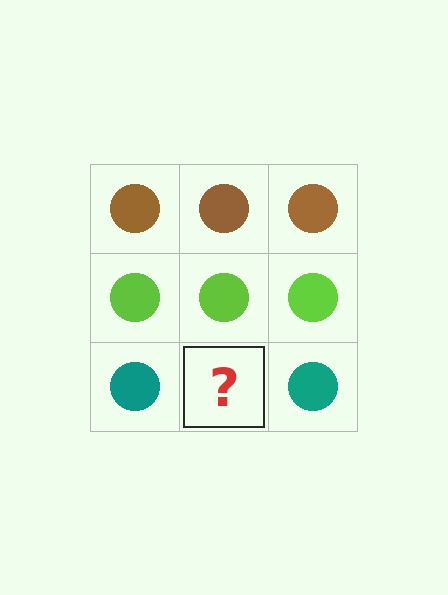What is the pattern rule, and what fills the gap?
The rule is that each row has a consistent color. The gap should be filled with a teal circle.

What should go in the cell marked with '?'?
The missing cell should contain a teal circle.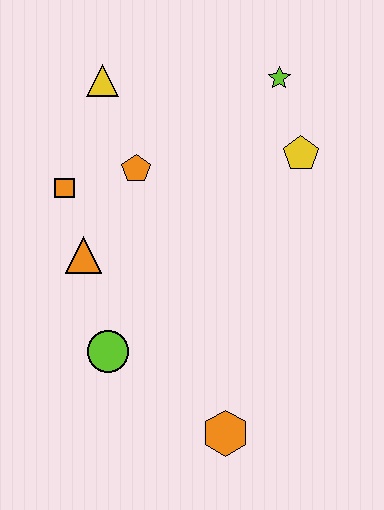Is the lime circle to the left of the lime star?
Yes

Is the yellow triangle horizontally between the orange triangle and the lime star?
Yes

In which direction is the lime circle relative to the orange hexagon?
The lime circle is to the left of the orange hexagon.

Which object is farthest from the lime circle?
The lime star is farthest from the lime circle.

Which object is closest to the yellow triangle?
The orange pentagon is closest to the yellow triangle.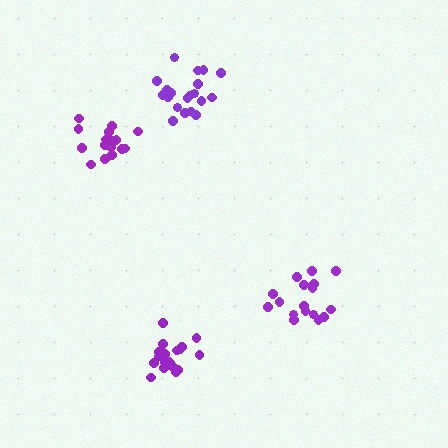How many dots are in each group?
Group 1: 19 dots, Group 2: 17 dots, Group 3: 20 dots, Group 4: 17 dots (73 total).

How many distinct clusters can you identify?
There are 4 distinct clusters.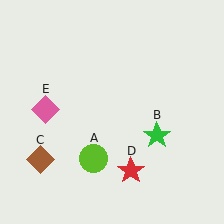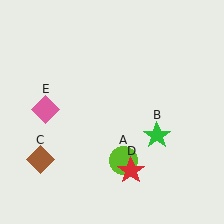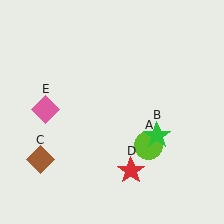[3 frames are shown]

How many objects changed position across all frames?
1 object changed position: lime circle (object A).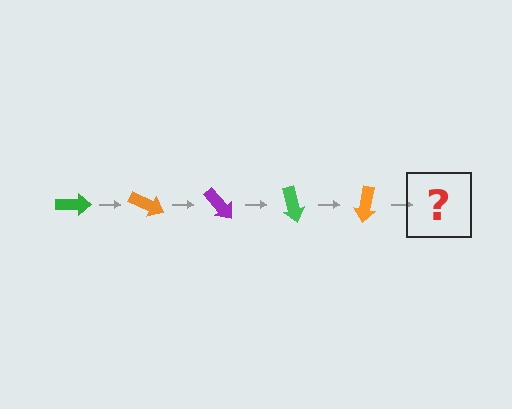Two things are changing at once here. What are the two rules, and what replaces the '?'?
The two rules are that it rotates 25 degrees each step and the color cycles through green, orange, and purple. The '?' should be a purple arrow, rotated 125 degrees from the start.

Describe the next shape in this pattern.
It should be a purple arrow, rotated 125 degrees from the start.